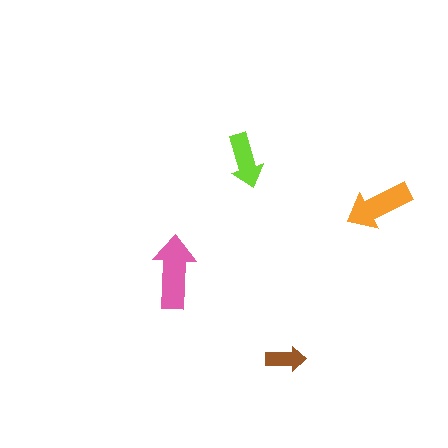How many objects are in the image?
There are 4 objects in the image.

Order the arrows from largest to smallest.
the pink one, the orange one, the lime one, the brown one.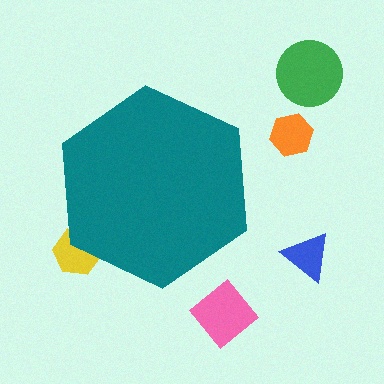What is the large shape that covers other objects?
A teal hexagon.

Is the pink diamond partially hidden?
No, the pink diamond is fully visible.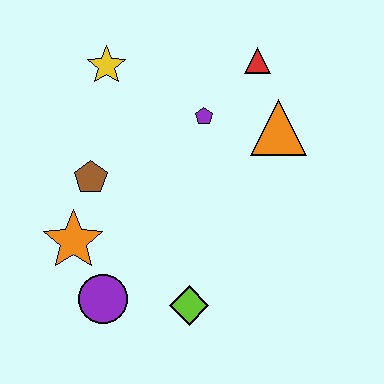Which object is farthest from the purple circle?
The red triangle is farthest from the purple circle.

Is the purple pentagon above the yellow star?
No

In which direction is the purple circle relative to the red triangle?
The purple circle is below the red triangle.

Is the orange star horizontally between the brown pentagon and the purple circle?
No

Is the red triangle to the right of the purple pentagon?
Yes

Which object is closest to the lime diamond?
The purple circle is closest to the lime diamond.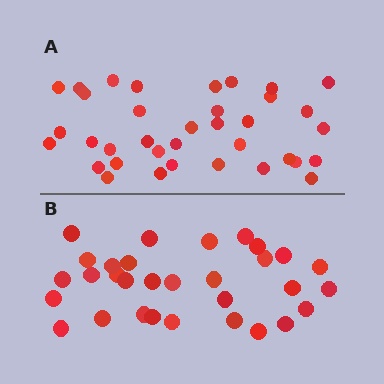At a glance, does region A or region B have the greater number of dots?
Region A (the top region) has more dots.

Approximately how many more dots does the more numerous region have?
Region A has about 5 more dots than region B.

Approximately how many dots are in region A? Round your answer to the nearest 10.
About 40 dots. (The exact count is 36, which rounds to 40.)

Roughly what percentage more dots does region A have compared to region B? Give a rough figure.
About 15% more.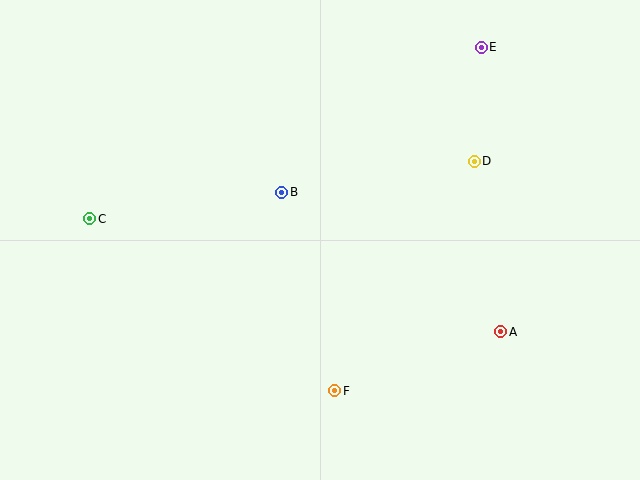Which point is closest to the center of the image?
Point B at (282, 192) is closest to the center.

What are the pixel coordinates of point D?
Point D is at (474, 161).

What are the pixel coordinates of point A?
Point A is at (501, 332).